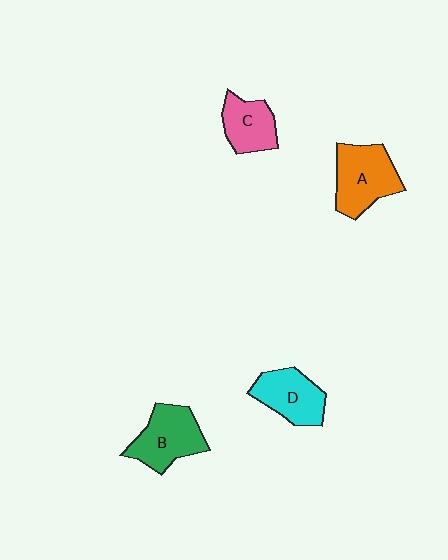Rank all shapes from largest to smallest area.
From largest to smallest: A (orange), B (green), D (cyan), C (pink).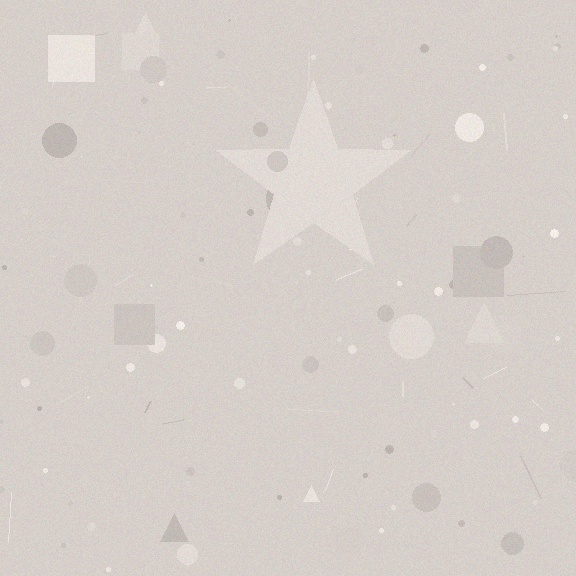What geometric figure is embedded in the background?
A star is embedded in the background.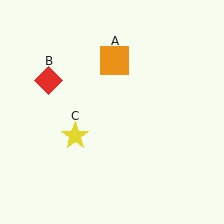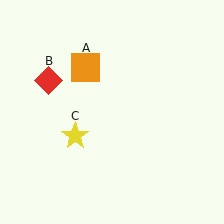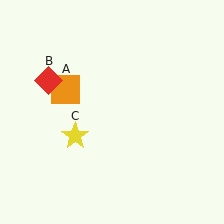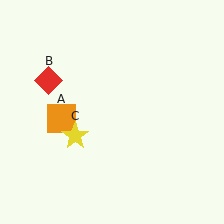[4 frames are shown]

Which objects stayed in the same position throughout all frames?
Red diamond (object B) and yellow star (object C) remained stationary.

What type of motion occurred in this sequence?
The orange square (object A) rotated counterclockwise around the center of the scene.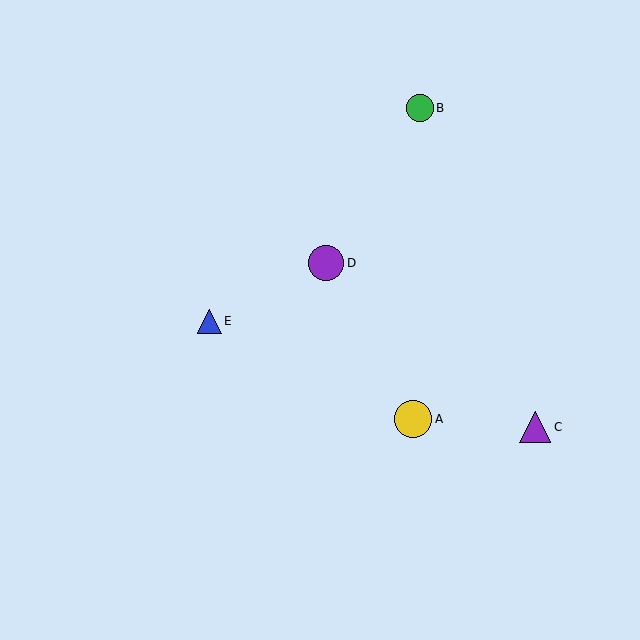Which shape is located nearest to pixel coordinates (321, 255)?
The purple circle (labeled D) at (326, 263) is nearest to that location.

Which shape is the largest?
The yellow circle (labeled A) is the largest.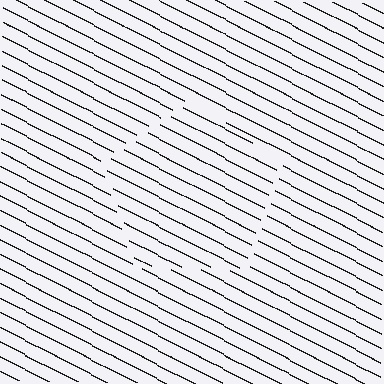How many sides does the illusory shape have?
5 sides — the line-ends trace a pentagon.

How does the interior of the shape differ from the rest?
The interior of the shape contains the same grating, shifted by half a period — the contour is defined by the phase discontinuity where line-ends from the inner and outer gratings abut.